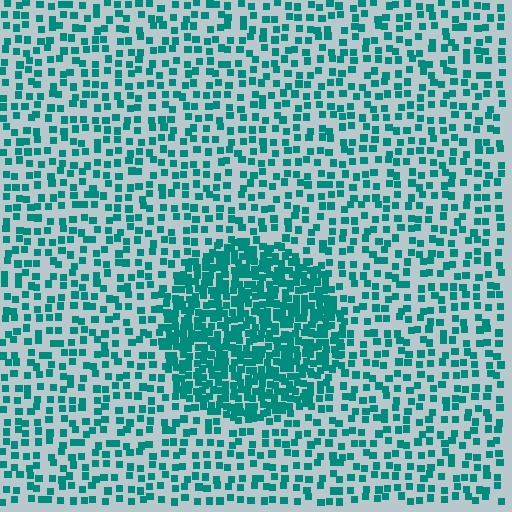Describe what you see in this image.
The image contains small teal elements arranged at two different densities. A circle-shaped region is visible where the elements are more densely packed than the surrounding area.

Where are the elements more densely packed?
The elements are more densely packed inside the circle boundary.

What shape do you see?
I see a circle.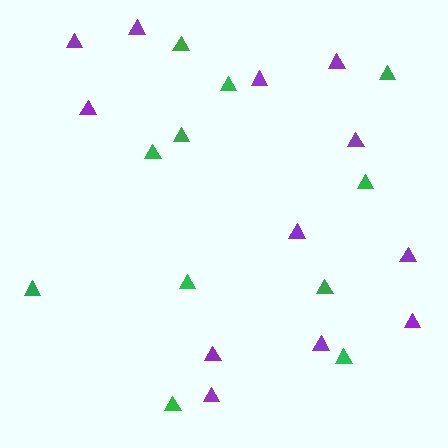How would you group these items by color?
There are 2 groups: one group of green triangles (11) and one group of purple triangles (12).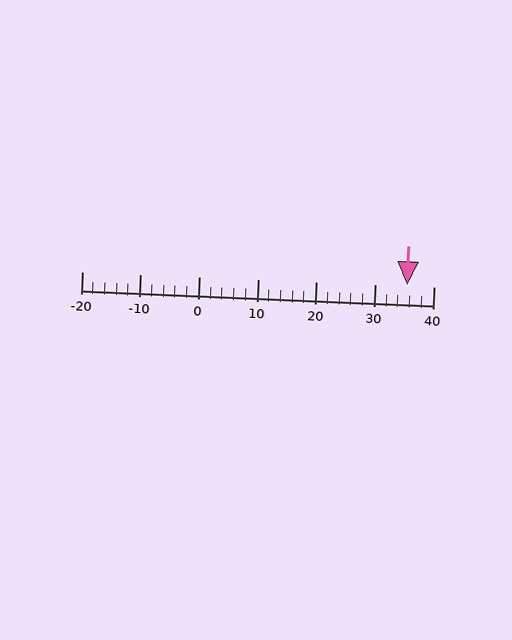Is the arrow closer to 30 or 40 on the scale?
The arrow is closer to 40.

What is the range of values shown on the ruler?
The ruler shows values from -20 to 40.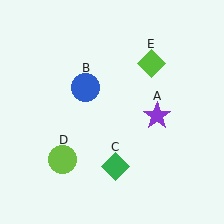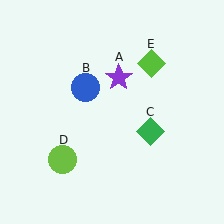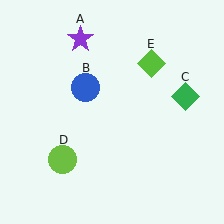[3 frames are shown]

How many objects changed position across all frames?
2 objects changed position: purple star (object A), green diamond (object C).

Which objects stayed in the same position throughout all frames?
Blue circle (object B) and lime circle (object D) and lime diamond (object E) remained stationary.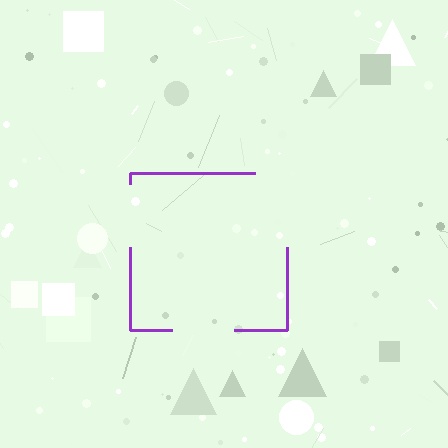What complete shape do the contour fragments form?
The contour fragments form a square.